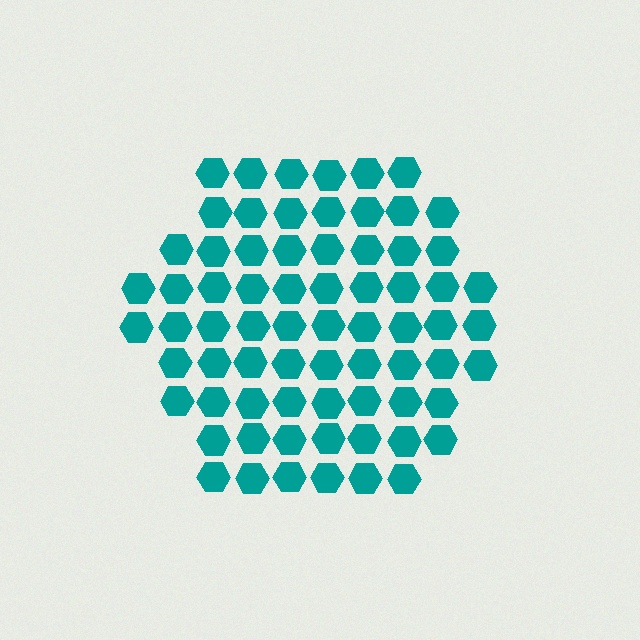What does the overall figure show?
The overall figure shows a hexagon.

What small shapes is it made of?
It is made of small hexagons.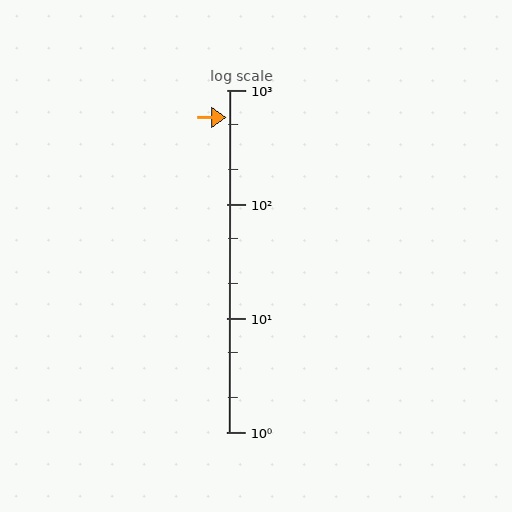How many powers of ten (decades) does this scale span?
The scale spans 3 decades, from 1 to 1000.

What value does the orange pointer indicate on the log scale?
The pointer indicates approximately 570.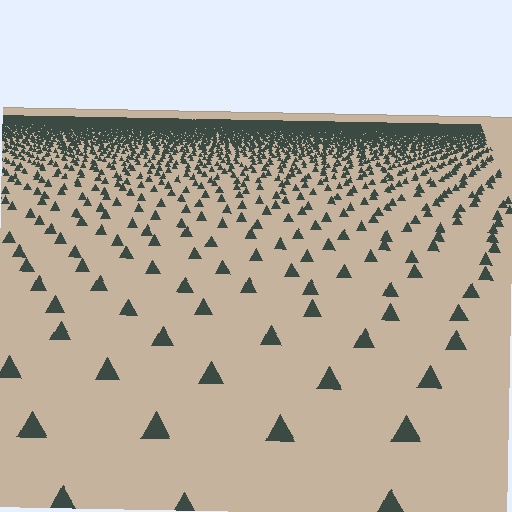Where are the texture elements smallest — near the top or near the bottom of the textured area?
Near the top.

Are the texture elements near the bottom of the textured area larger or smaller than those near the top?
Larger. Near the bottom, elements are closer to the viewer and appear at a bigger on-screen size.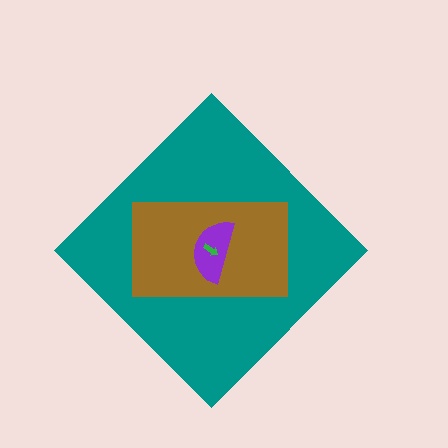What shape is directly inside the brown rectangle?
The purple semicircle.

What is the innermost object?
The green arrow.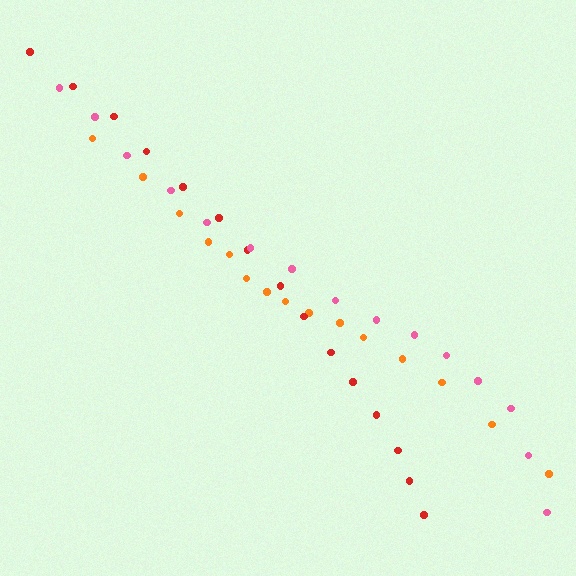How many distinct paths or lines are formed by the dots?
There are 3 distinct paths.